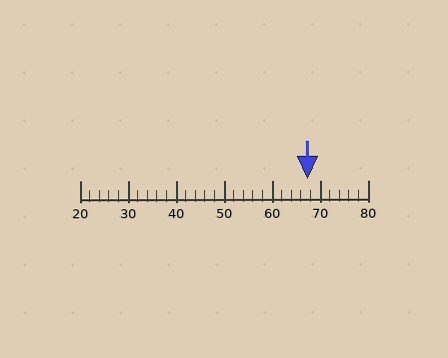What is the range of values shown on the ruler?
The ruler shows values from 20 to 80.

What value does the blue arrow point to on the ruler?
The blue arrow points to approximately 67.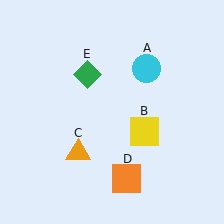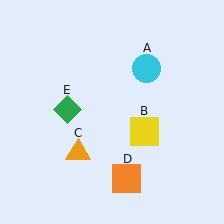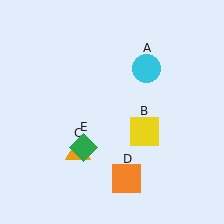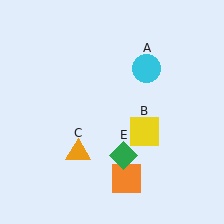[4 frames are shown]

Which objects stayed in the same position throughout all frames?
Cyan circle (object A) and yellow square (object B) and orange triangle (object C) and orange square (object D) remained stationary.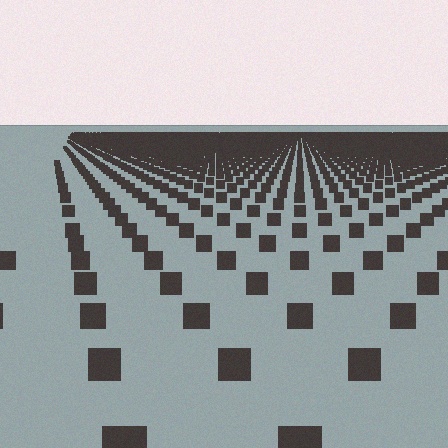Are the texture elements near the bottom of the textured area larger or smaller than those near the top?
Larger. Near the bottom, elements are closer to the viewer and appear at a bigger on-screen size.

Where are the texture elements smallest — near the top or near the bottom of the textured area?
Near the top.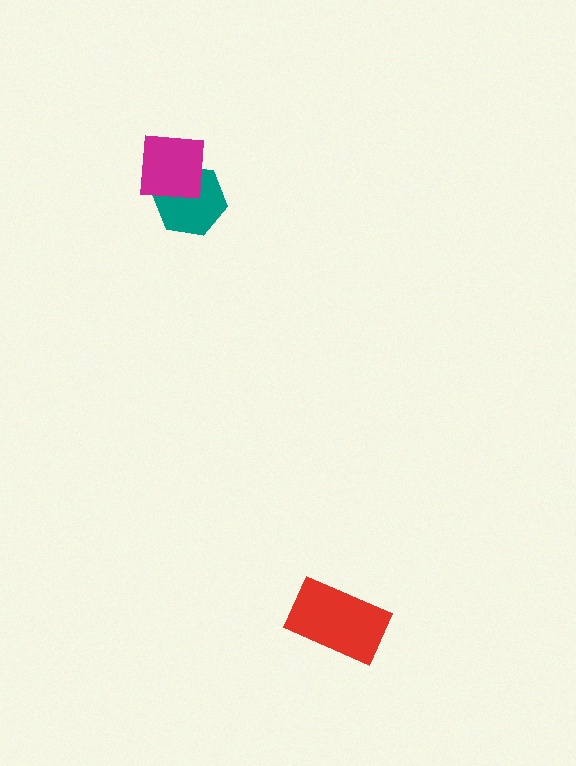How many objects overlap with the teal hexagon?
1 object overlaps with the teal hexagon.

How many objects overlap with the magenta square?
1 object overlaps with the magenta square.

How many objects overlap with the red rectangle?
0 objects overlap with the red rectangle.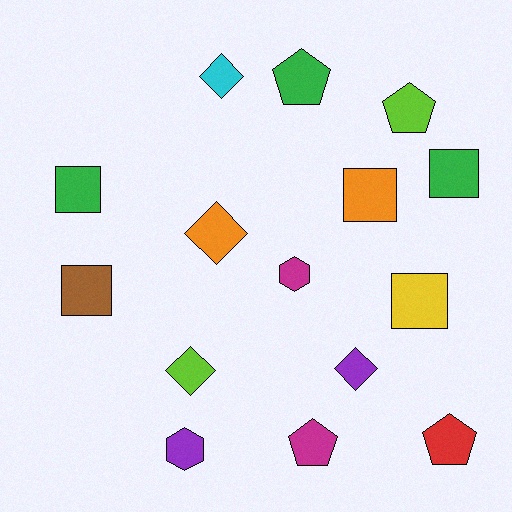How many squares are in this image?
There are 5 squares.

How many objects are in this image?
There are 15 objects.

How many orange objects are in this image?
There are 2 orange objects.